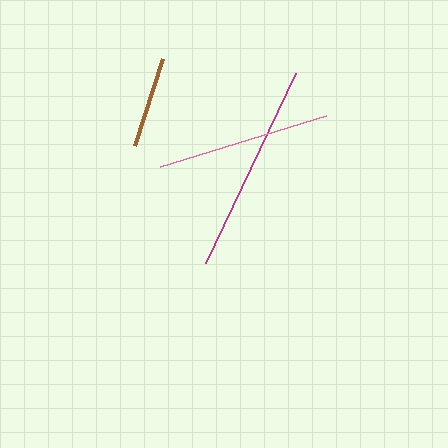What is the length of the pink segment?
The pink segment is approximately 173 pixels long.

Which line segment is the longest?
The magenta line is the longest at approximately 209 pixels.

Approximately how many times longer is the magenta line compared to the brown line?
The magenta line is approximately 2.3 times the length of the brown line.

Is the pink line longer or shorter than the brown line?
The pink line is longer than the brown line.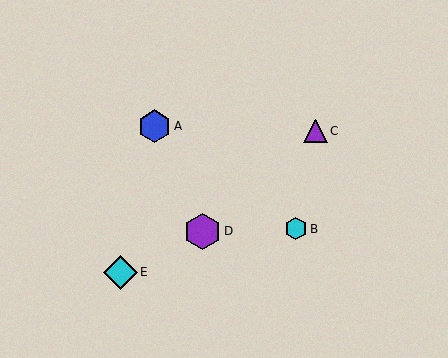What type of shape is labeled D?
Shape D is a purple hexagon.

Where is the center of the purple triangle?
The center of the purple triangle is at (315, 131).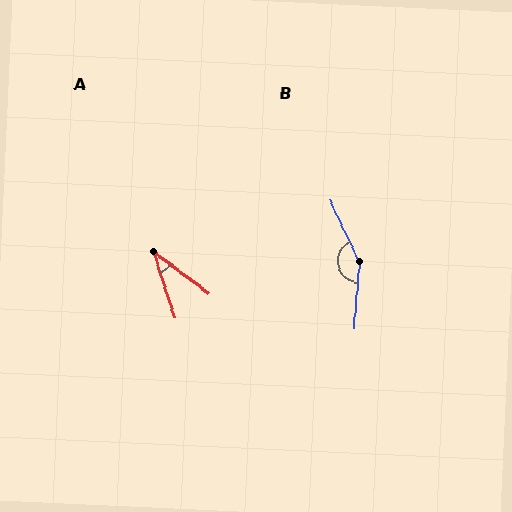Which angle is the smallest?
A, at approximately 35 degrees.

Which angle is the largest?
B, at approximately 149 degrees.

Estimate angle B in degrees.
Approximately 149 degrees.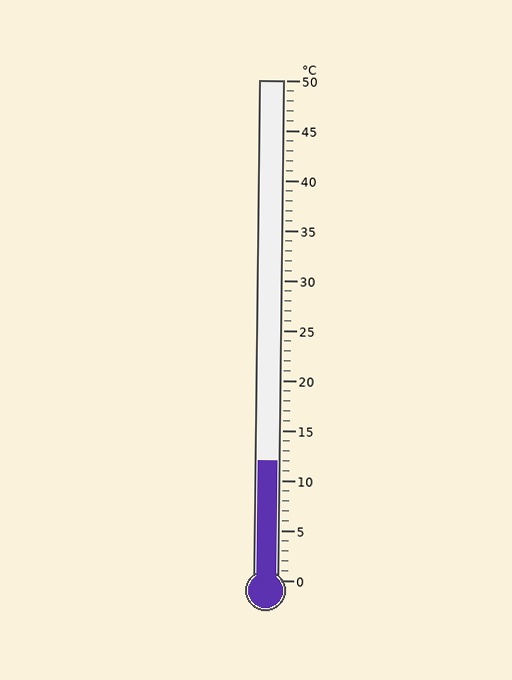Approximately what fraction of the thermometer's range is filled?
The thermometer is filled to approximately 25% of its range.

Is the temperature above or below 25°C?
The temperature is below 25°C.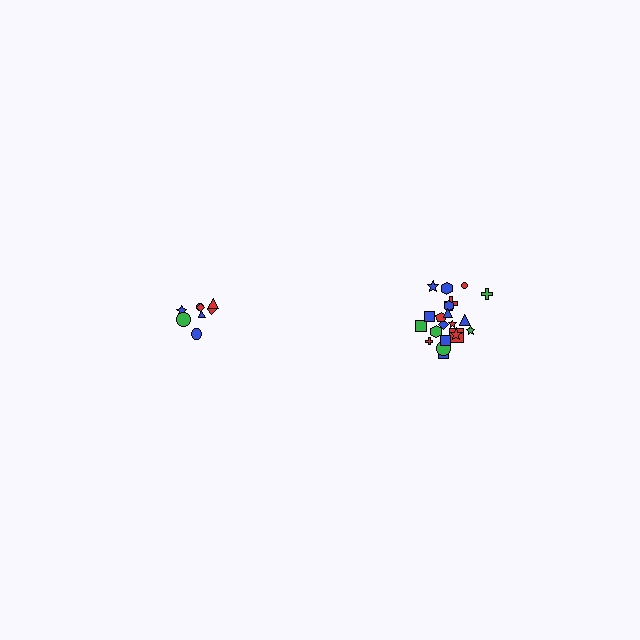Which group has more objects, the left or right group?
The right group.